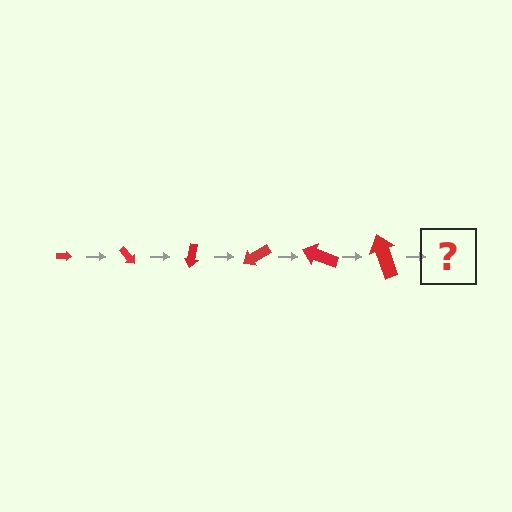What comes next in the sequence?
The next element should be an arrow, larger than the previous one and rotated 300 degrees from the start.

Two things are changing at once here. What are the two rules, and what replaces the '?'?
The two rules are that the arrow grows larger each step and it rotates 50 degrees each step. The '?' should be an arrow, larger than the previous one and rotated 300 degrees from the start.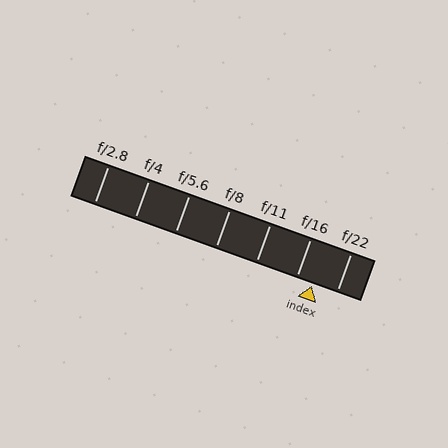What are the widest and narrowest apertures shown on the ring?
The widest aperture shown is f/2.8 and the narrowest is f/22.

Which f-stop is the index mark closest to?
The index mark is closest to f/16.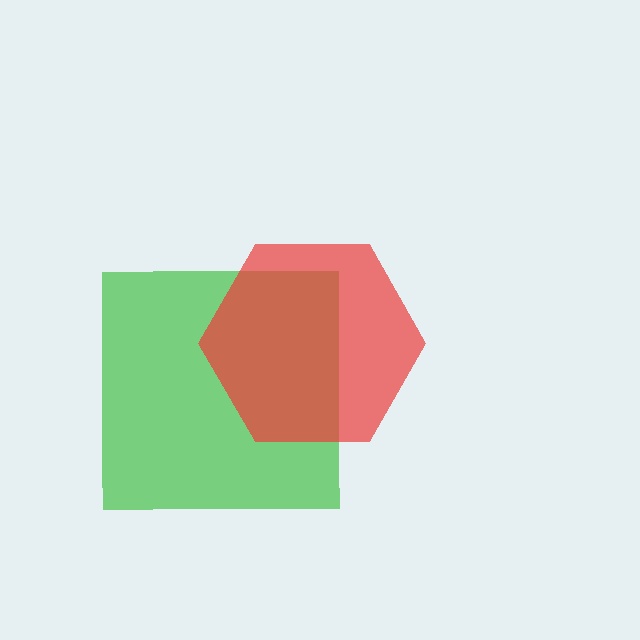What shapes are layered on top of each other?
The layered shapes are: a green square, a red hexagon.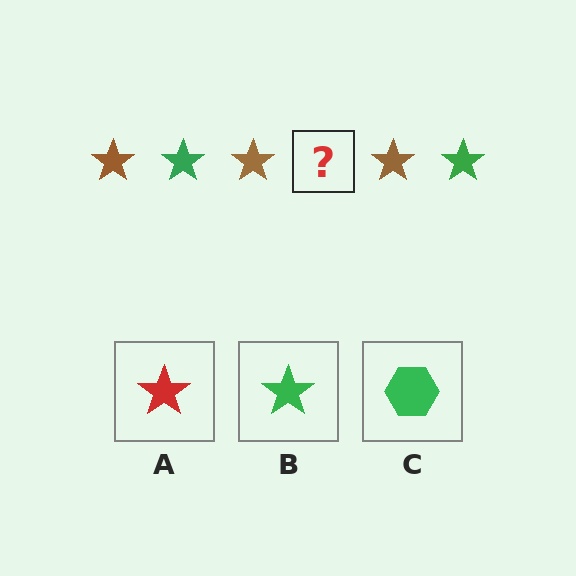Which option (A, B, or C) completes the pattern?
B.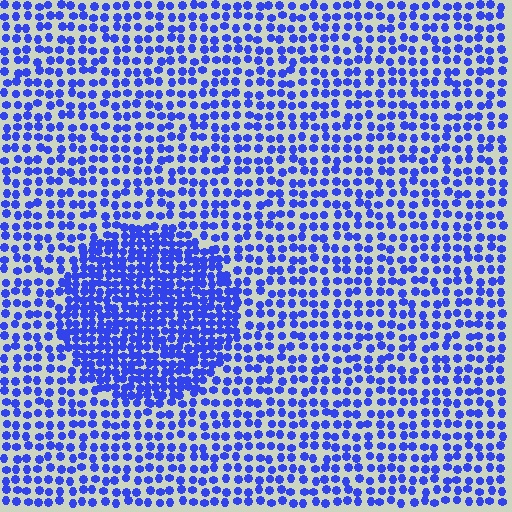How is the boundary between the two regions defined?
The boundary is defined by a change in element density (approximately 1.9x ratio). All elements are the same color, size, and shape.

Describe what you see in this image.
The image contains small blue elements arranged at two different densities. A circle-shaped region is visible where the elements are more densely packed than the surrounding area.